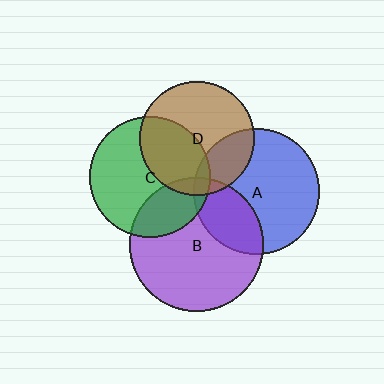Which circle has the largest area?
Circle B (purple).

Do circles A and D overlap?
Yes.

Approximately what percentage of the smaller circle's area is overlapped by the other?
Approximately 25%.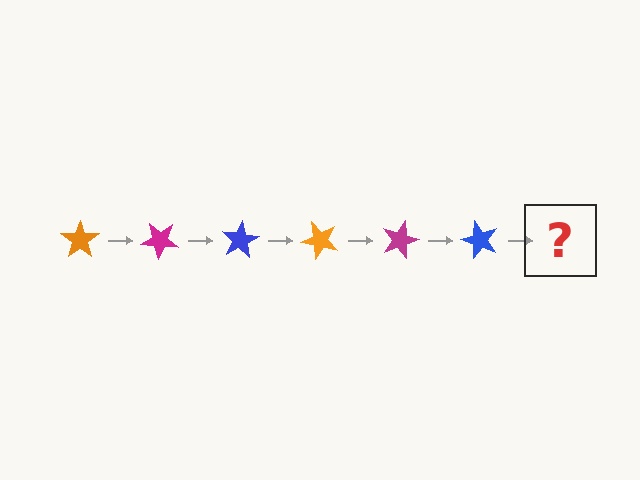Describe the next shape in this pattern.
It should be an orange star, rotated 240 degrees from the start.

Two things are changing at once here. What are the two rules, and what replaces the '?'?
The two rules are that it rotates 40 degrees each step and the color cycles through orange, magenta, and blue. The '?' should be an orange star, rotated 240 degrees from the start.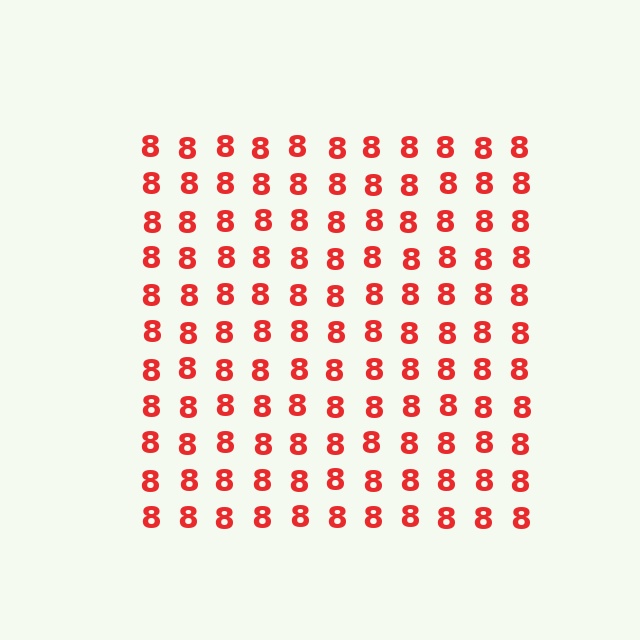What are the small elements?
The small elements are digit 8's.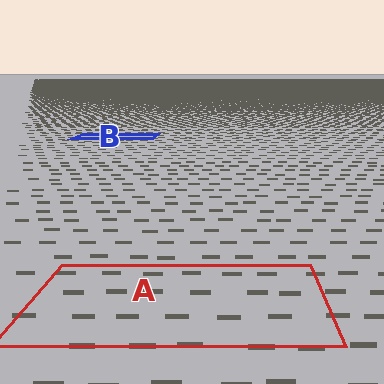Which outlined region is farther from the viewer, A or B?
Region B is farther from the viewer — the texture elements inside it appear smaller and more densely packed.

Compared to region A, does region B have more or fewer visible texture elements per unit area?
Region B has more texture elements per unit area — they are packed more densely because it is farther away.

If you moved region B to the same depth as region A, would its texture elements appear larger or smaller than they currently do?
They would appear larger. At a closer depth, the same texture elements are projected at a bigger on-screen size.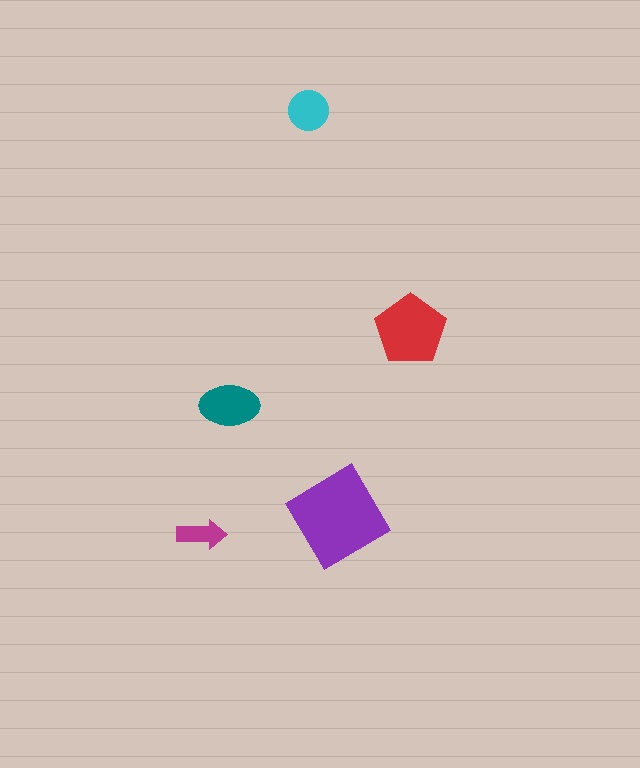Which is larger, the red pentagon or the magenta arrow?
The red pentagon.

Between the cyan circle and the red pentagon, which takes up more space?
The red pentagon.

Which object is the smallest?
The magenta arrow.